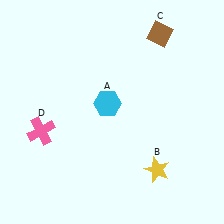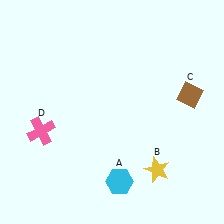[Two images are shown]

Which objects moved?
The objects that moved are: the cyan hexagon (A), the brown diamond (C).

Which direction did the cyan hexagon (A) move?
The cyan hexagon (A) moved down.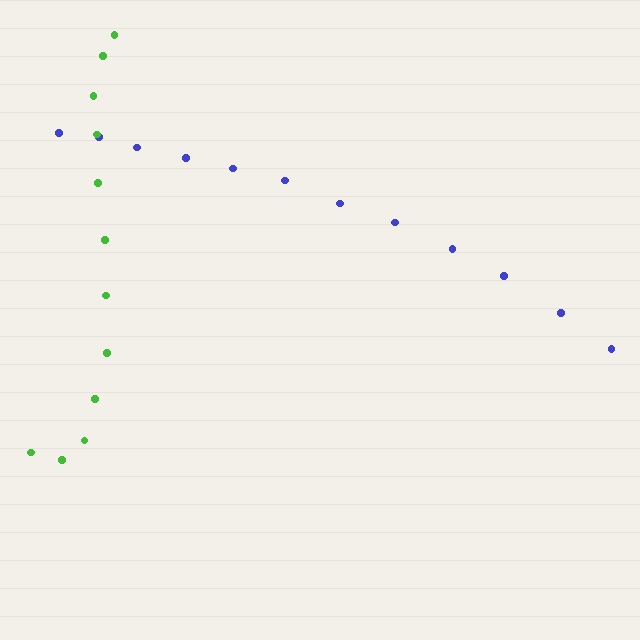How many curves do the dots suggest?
There are 2 distinct paths.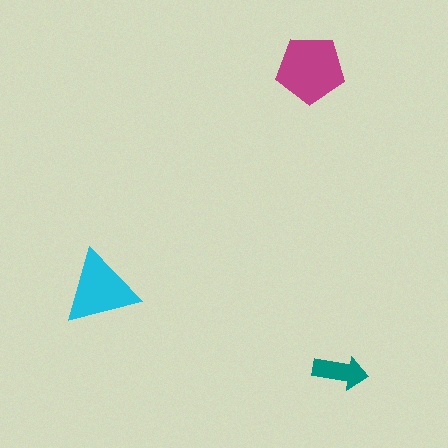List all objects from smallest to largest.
The teal arrow, the cyan triangle, the magenta pentagon.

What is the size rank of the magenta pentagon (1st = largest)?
1st.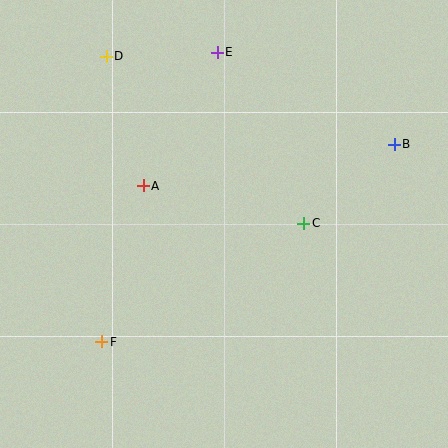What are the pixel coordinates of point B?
Point B is at (394, 144).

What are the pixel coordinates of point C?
Point C is at (304, 223).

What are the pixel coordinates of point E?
Point E is at (217, 52).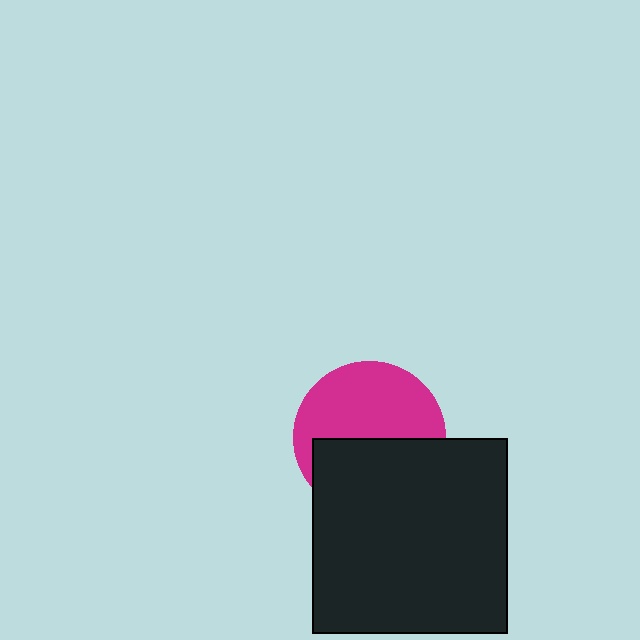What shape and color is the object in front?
The object in front is a black square.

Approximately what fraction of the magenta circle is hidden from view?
Roughly 47% of the magenta circle is hidden behind the black square.